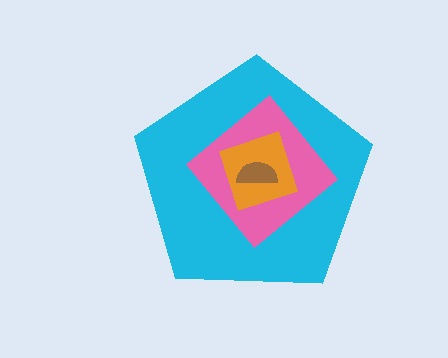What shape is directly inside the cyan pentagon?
The pink diamond.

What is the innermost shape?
The brown semicircle.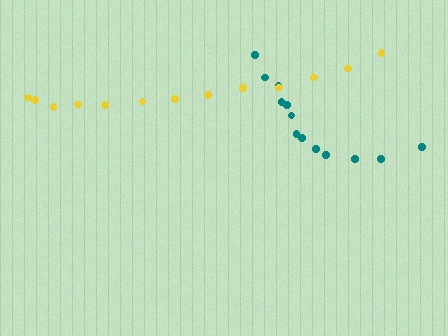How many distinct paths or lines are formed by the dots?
There are 2 distinct paths.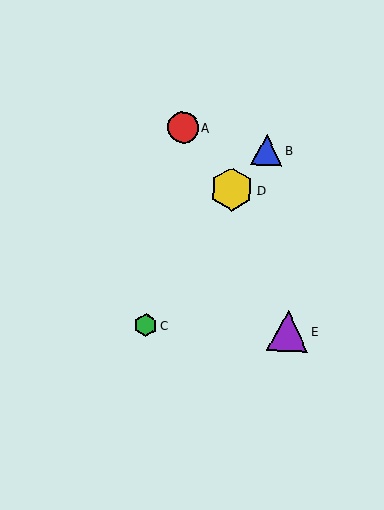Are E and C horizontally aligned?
Yes, both are at y≈331.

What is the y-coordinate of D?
Object D is at y≈189.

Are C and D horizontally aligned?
No, C is at y≈325 and D is at y≈189.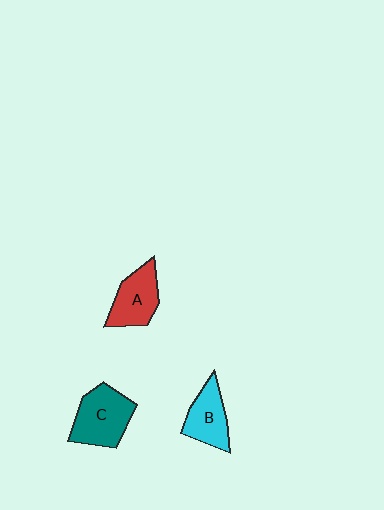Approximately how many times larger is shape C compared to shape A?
Approximately 1.2 times.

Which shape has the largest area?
Shape C (teal).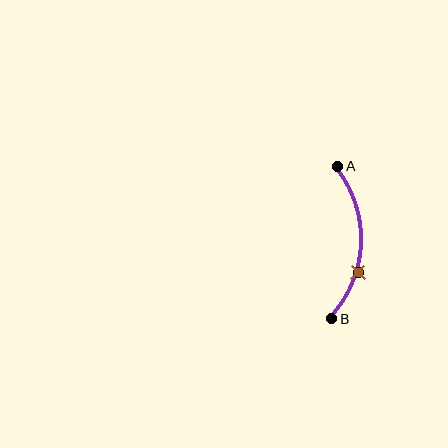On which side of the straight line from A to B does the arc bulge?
The arc bulges to the right of the straight line connecting A and B.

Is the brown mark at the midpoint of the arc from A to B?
No. The brown mark lies on the arc but is closer to endpoint B. The arc midpoint would be at the point on the curve equidistant along the arc from both A and B.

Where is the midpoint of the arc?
The arc midpoint is the point on the curve farthest from the straight line joining A and B. It sits to the right of that line.